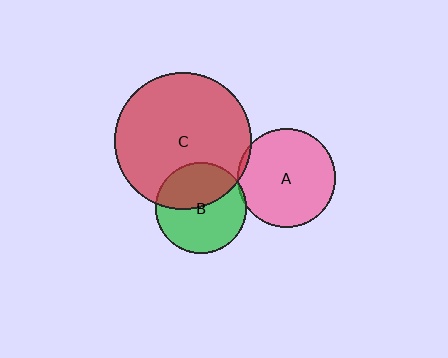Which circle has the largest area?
Circle C (red).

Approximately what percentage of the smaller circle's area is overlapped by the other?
Approximately 5%.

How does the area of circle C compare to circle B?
Approximately 2.3 times.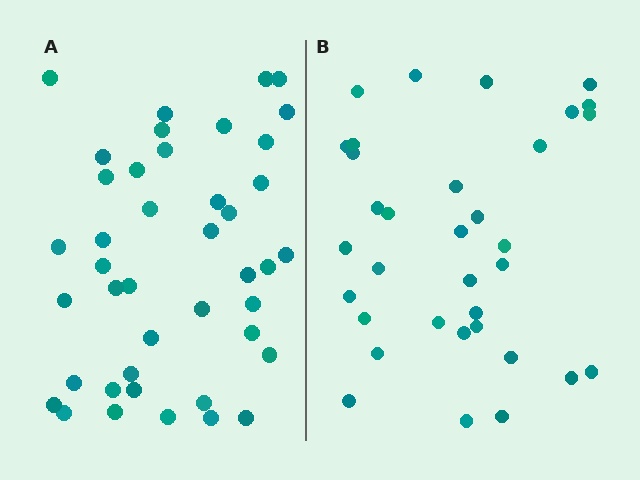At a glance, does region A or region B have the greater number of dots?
Region A (the left region) has more dots.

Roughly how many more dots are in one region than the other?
Region A has roughly 8 or so more dots than region B.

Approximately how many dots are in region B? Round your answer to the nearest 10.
About 30 dots. (The exact count is 34, which rounds to 30.)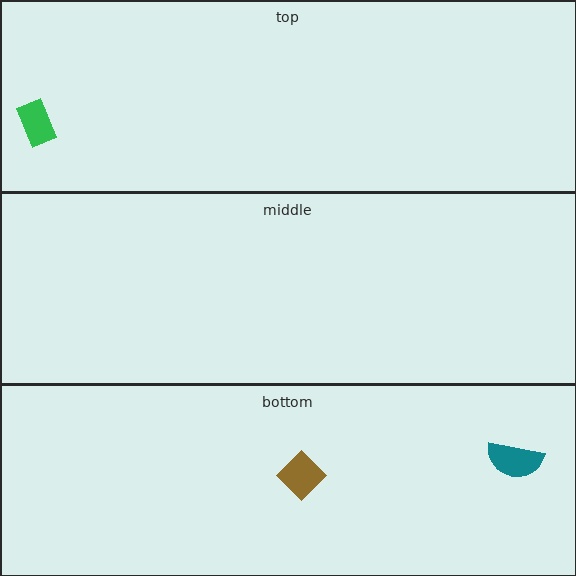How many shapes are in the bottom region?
2.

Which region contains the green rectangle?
The top region.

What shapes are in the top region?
The green rectangle.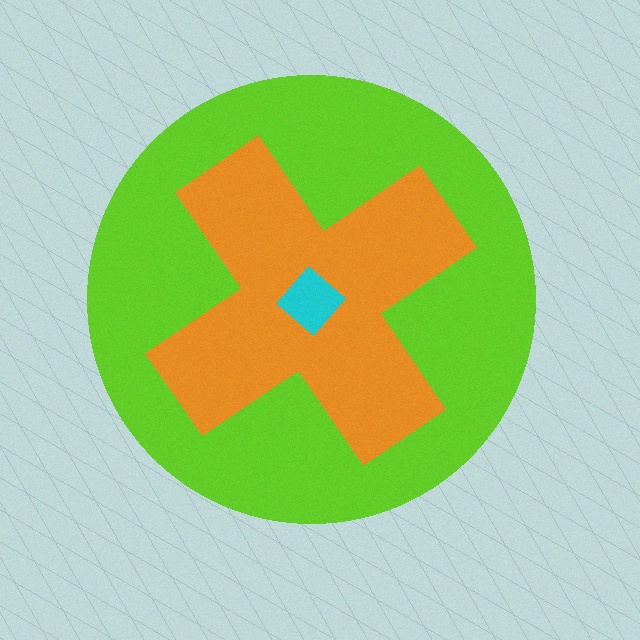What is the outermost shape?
The lime circle.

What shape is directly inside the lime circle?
The orange cross.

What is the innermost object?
The cyan diamond.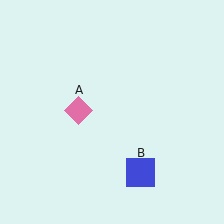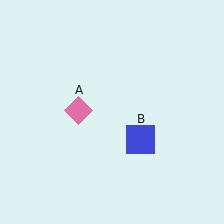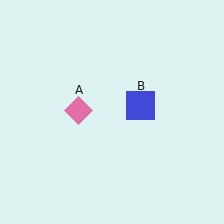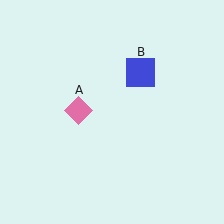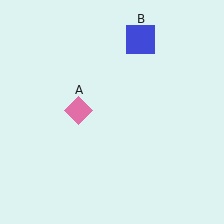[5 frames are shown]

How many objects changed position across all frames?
1 object changed position: blue square (object B).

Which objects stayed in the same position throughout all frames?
Pink diamond (object A) remained stationary.